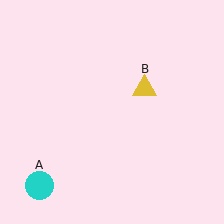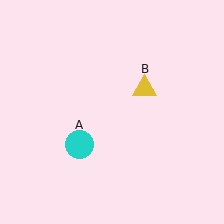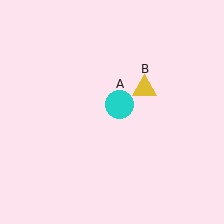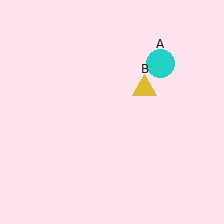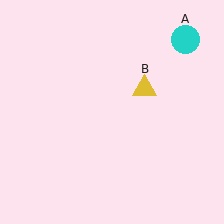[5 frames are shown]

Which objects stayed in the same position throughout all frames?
Yellow triangle (object B) remained stationary.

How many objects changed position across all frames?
1 object changed position: cyan circle (object A).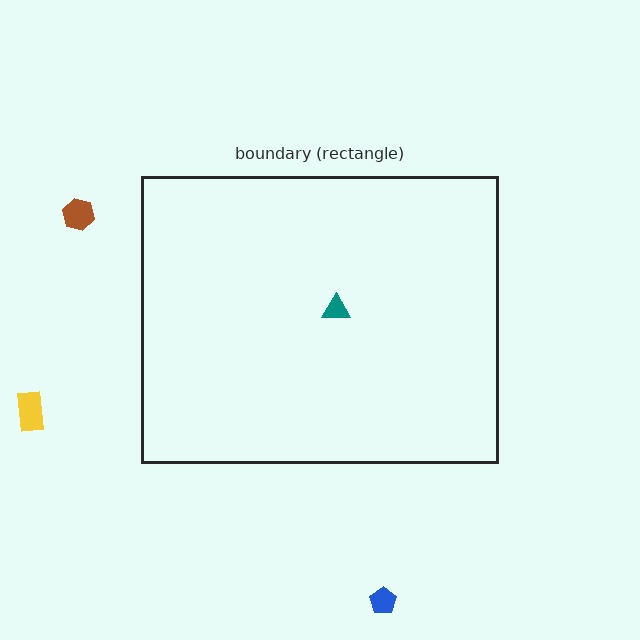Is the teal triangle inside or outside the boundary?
Inside.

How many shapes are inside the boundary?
1 inside, 3 outside.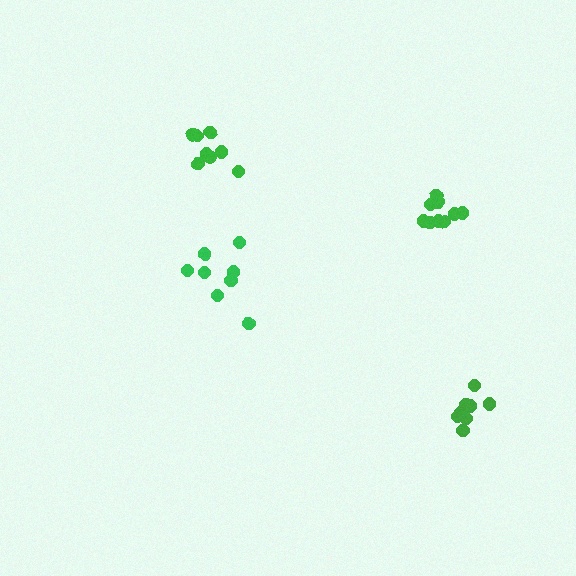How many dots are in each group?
Group 1: 8 dots, Group 2: 8 dots, Group 3: 9 dots, Group 4: 8 dots (33 total).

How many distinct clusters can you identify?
There are 4 distinct clusters.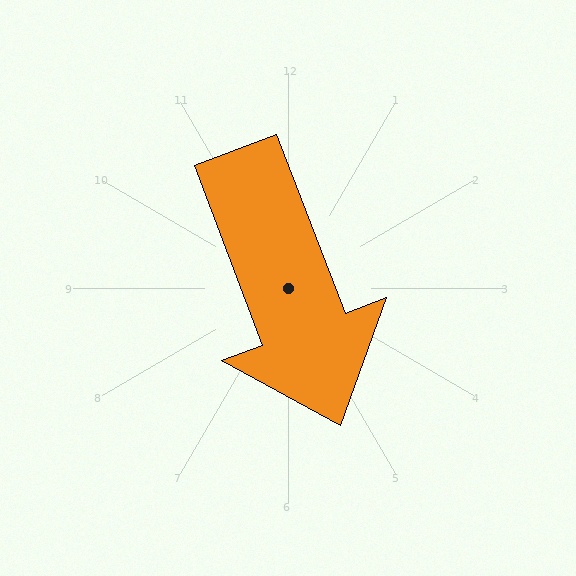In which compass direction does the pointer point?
South.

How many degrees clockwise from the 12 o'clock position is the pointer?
Approximately 159 degrees.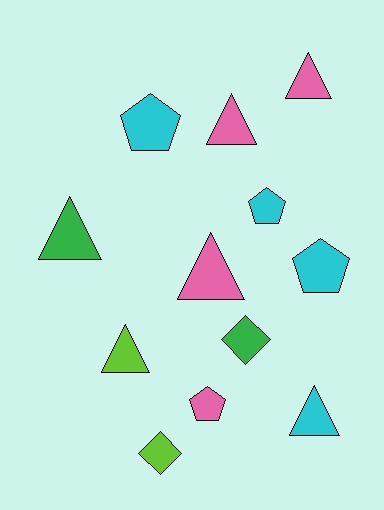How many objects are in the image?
There are 12 objects.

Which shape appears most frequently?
Triangle, with 6 objects.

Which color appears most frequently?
Pink, with 4 objects.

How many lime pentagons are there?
There are no lime pentagons.